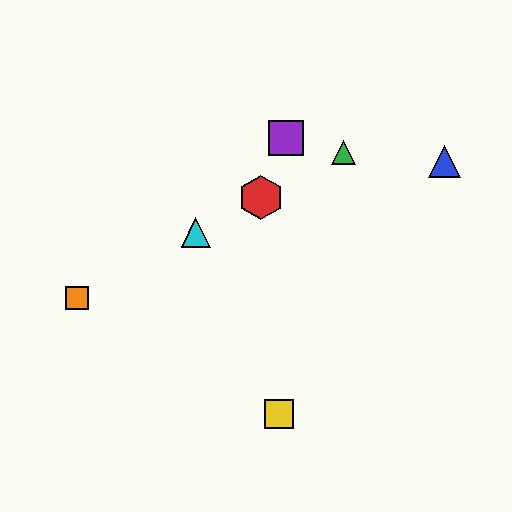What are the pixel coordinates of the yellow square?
The yellow square is at (279, 414).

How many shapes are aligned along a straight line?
4 shapes (the red hexagon, the green triangle, the orange square, the cyan triangle) are aligned along a straight line.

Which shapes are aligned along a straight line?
The red hexagon, the green triangle, the orange square, the cyan triangle are aligned along a straight line.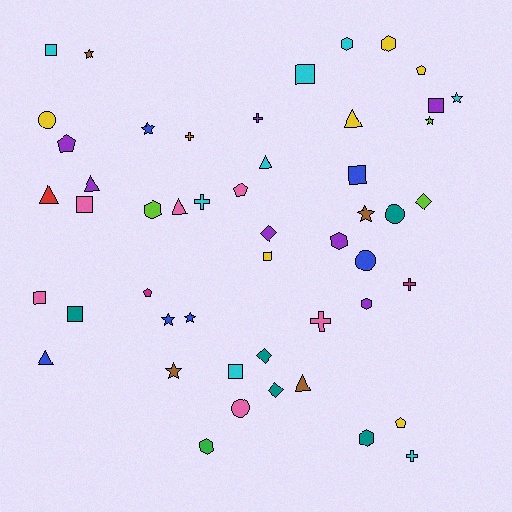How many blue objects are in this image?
There are 6 blue objects.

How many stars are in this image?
There are 8 stars.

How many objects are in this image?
There are 50 objects.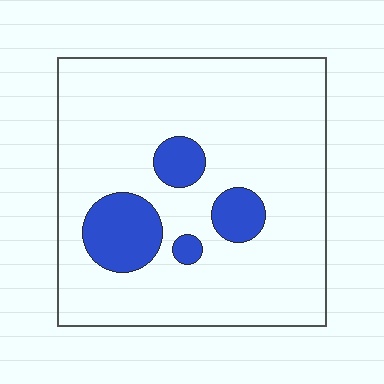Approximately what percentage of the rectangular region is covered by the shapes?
Approximately 15%.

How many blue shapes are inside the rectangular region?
4.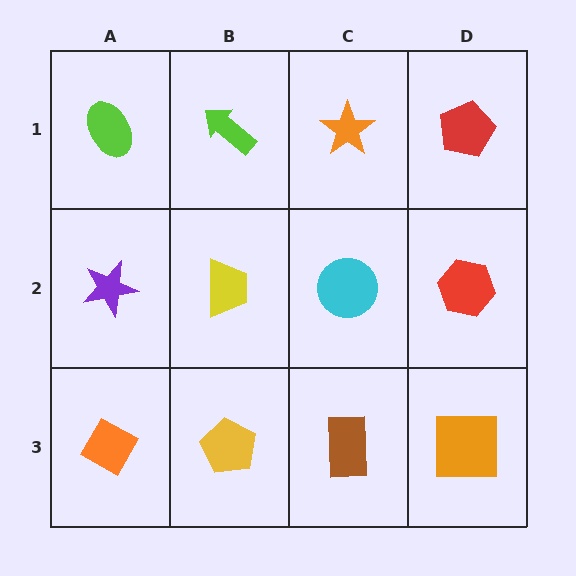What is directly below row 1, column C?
A cyan circle.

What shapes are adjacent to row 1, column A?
A purple star (row 2, column A), a lime arrow (row 1, column B).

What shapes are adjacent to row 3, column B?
A yellow trapezoid (row 2, column B), an orange diamond (row 3, column A), a brown rectangle (row 3, column C).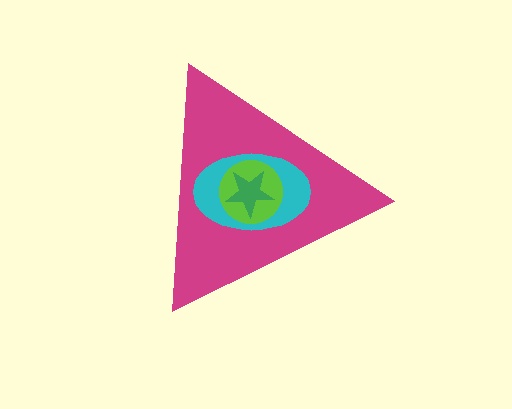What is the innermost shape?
The green star.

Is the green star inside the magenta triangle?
Yes.